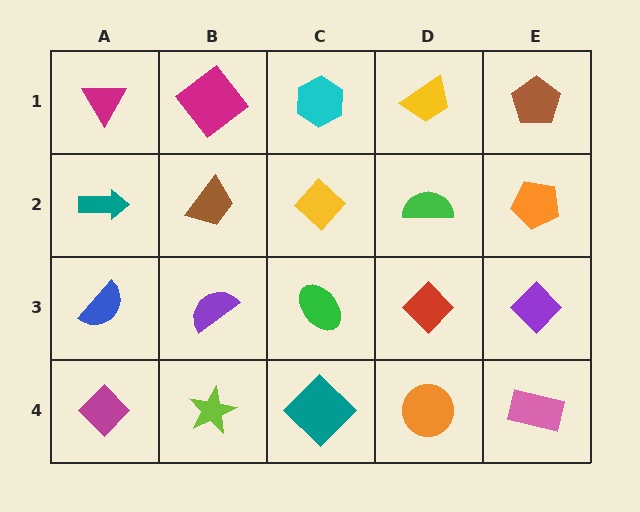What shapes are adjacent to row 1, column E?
An orange pentagon (row 2, column E), a yellow trapezoid (row 1, column D).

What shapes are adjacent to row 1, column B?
A brown trapezoid (row 2, column B), a magenta triangle (row 1, column A), a cyan hexagon (row 1, column C).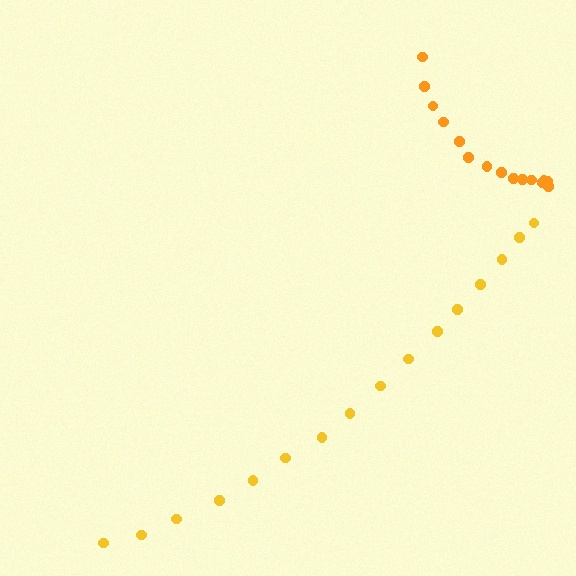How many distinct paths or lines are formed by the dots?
There are 2 distinct paths.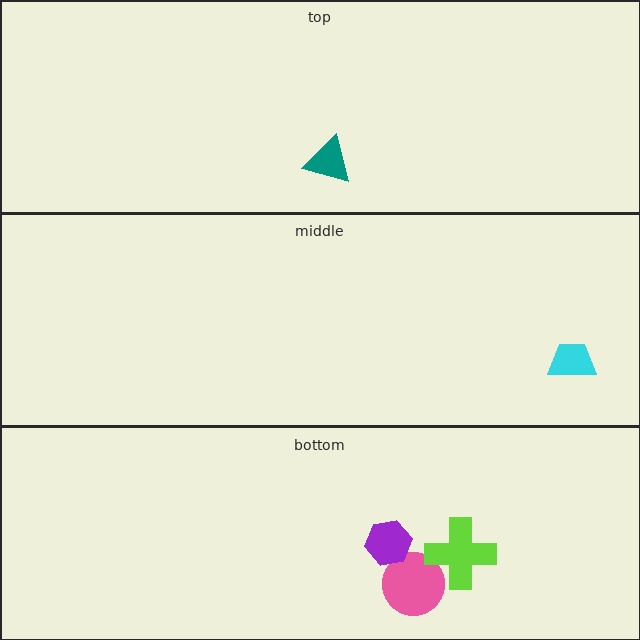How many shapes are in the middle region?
1.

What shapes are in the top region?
The teal triangle.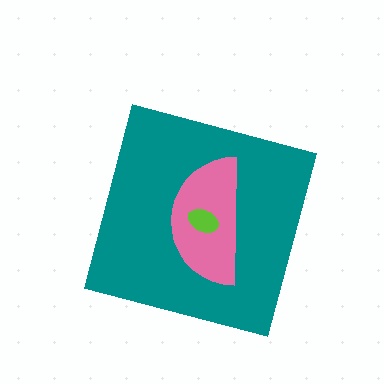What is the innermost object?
The lime ellipse.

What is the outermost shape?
The teal square.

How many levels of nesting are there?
3.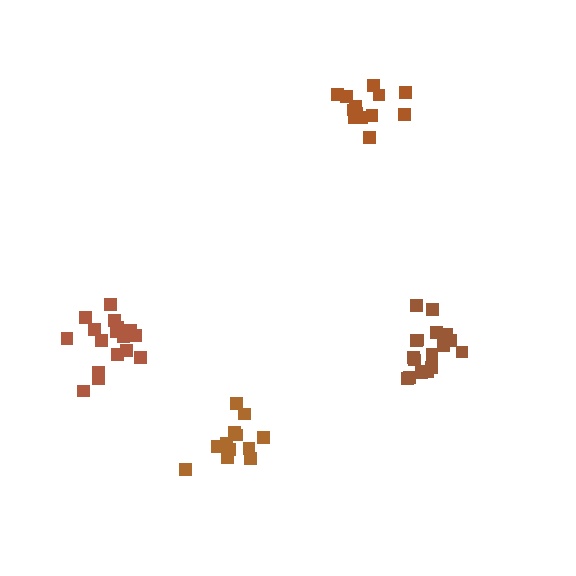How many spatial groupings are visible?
There are 4 spatial groupings.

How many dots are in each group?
Group 1: 17 dots, Group 2: 17 dots, Group 3: 12 dots, Group 4: 13 dots (59 total).